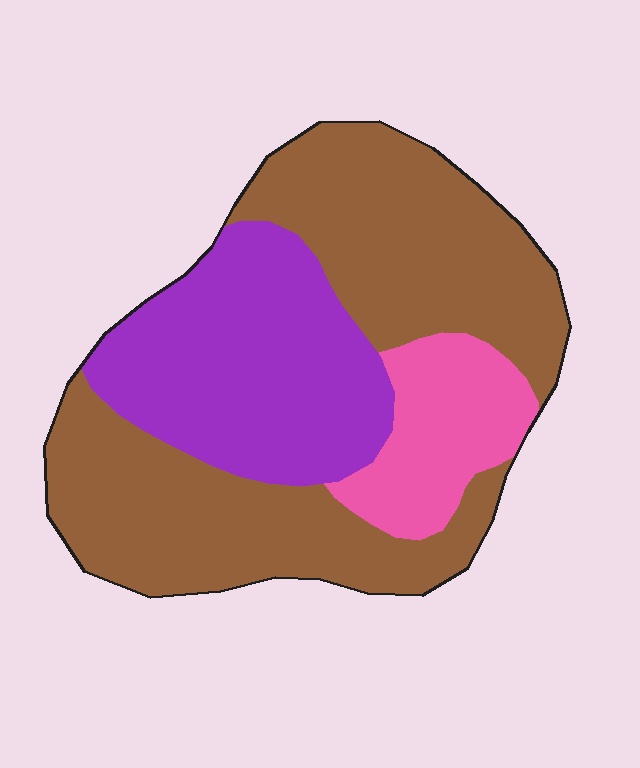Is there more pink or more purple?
Purple.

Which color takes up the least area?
Pink, at roughly 15%.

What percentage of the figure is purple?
Purple covers around 30% of the figure.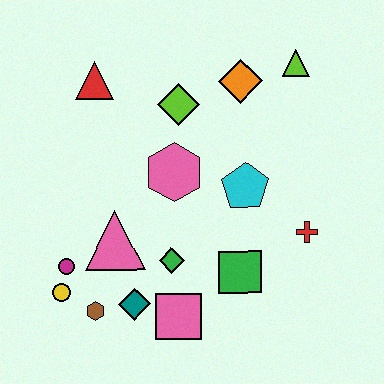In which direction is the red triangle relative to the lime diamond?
The red triangle is to the left of the lime diamond.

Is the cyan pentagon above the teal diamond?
Yes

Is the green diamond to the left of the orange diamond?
Yes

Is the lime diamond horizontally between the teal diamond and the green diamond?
No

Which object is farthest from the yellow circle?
The lime triangle is farthest from the yellow circle.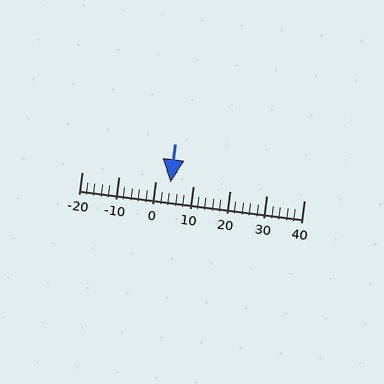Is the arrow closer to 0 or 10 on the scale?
The arrow is closer to 0.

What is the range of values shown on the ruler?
The ruler shows values from -20 to 40.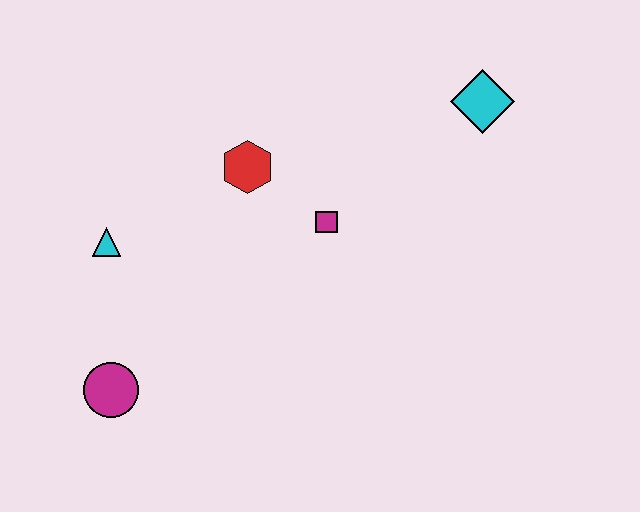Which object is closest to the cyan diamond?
The magenta square is closest to the cyan diamond.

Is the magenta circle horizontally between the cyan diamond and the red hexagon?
No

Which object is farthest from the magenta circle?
The cyan diamond is farthest from the magenta circle.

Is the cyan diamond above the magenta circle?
Yes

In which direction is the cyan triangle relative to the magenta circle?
The cyan triangle is above the magenta circle.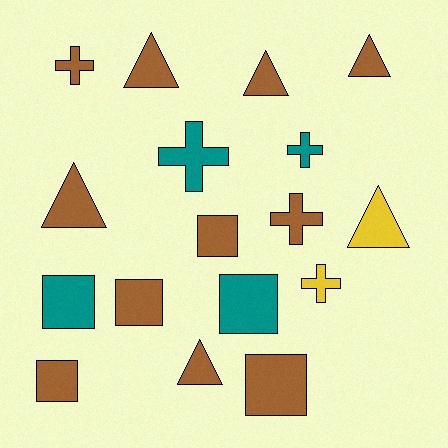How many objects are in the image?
There are 17 objects.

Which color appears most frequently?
Brown, with 11 objects.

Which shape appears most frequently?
Square, with 6 objects.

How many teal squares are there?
There are 2 teal squares.